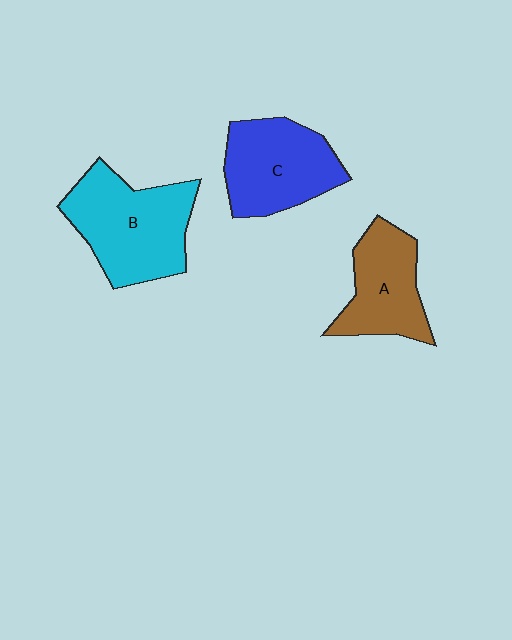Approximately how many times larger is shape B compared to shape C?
Approximately 1.2 times.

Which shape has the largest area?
Shape B (cyan).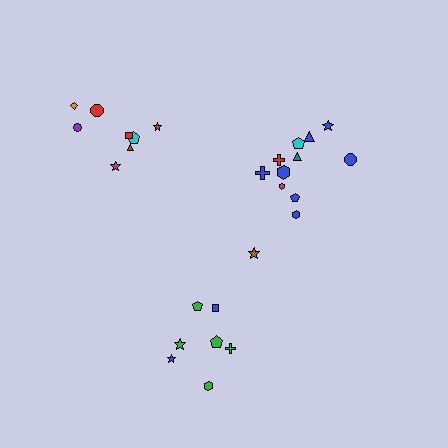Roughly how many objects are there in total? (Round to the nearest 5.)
Roughly 30 objects in total.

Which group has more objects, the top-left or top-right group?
The top-right group.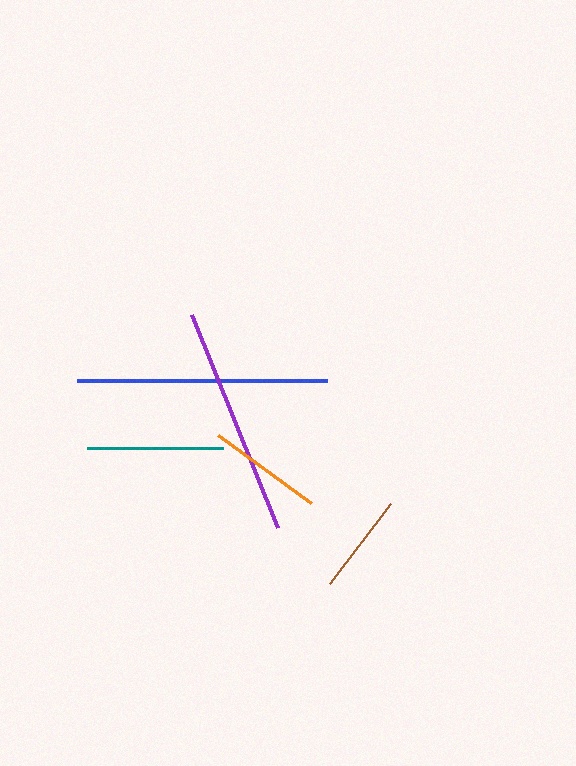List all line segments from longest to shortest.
From longest to shortest: blue, purple, teal, orange, brown.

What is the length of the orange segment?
The orange segment is approximately 115 pixels long.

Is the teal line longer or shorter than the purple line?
The purple line is longer than the teal line.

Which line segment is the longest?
The blue line is the longest at approximately 250 pixels.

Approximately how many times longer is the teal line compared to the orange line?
The teal line is approximately 1.2 times the length of the orange line.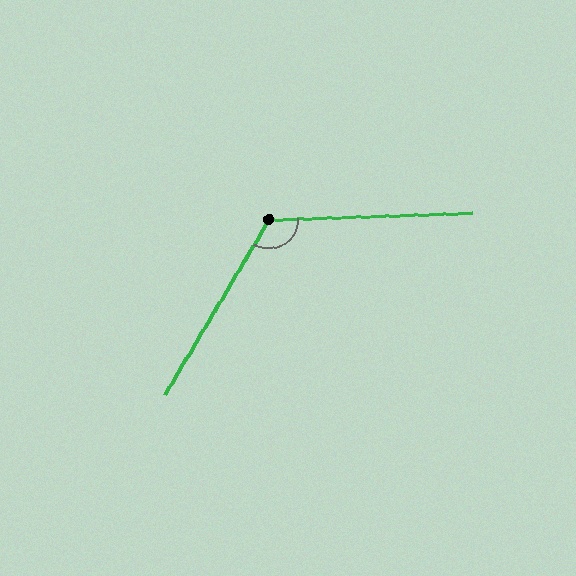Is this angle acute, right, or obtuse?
It is obtuse.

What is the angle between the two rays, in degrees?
Approximately 122 degrees.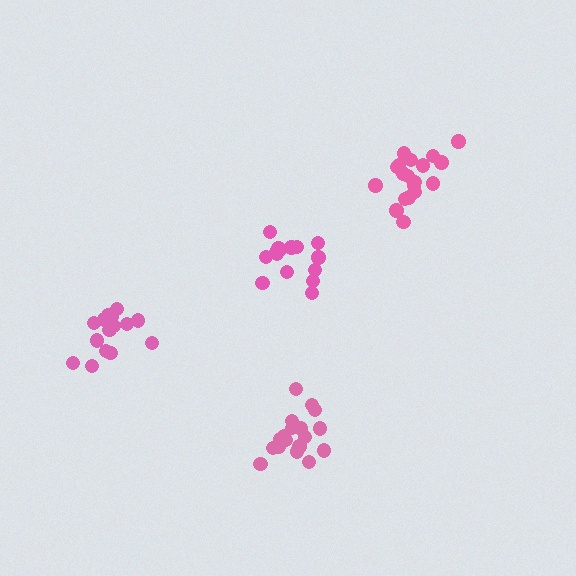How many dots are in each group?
Group 1: 15 dots, Group 2: 19 dots, Group 3: 15 dots, Group 4: 20 dots (69 total).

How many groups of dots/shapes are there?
There are 4 groups.